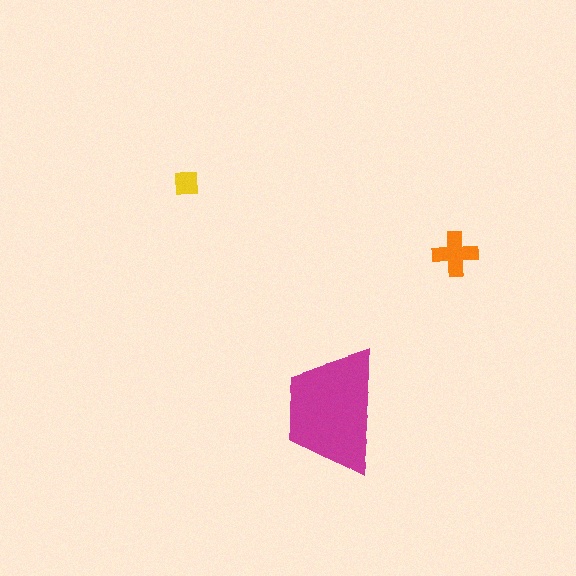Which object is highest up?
The yellow square is topmost.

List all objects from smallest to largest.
The yellow square, the orange cross, the magenta trapezoid.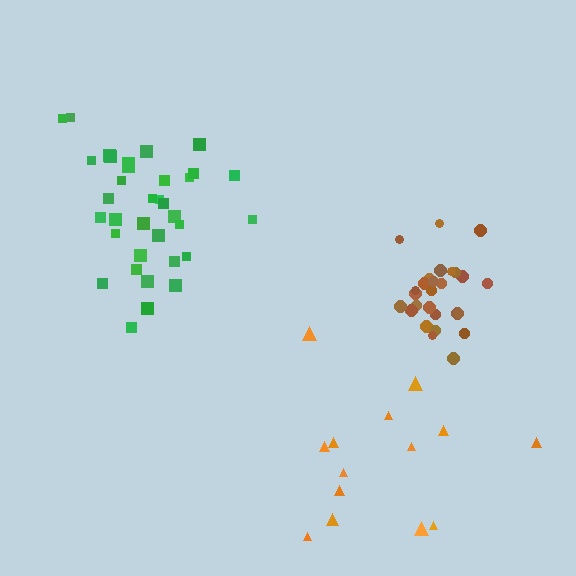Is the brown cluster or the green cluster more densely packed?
Brown.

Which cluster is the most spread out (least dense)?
Orange.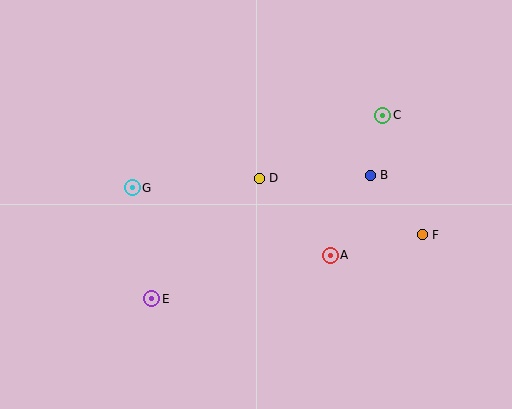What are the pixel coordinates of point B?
Point B is at (370, 175).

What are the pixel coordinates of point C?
Point C is at (383, 115).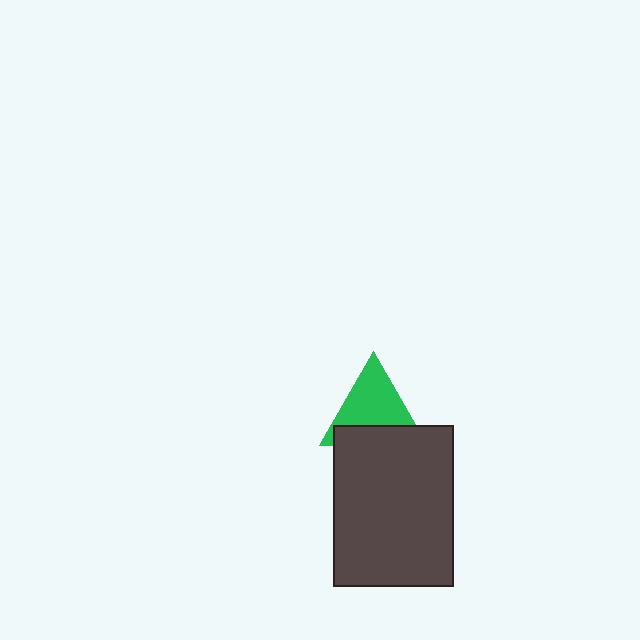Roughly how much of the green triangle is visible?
Most of it is visible (roughly 66%).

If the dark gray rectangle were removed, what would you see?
You would see the complete green triangle.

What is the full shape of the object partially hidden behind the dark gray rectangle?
The partially hidden object is a green triangle.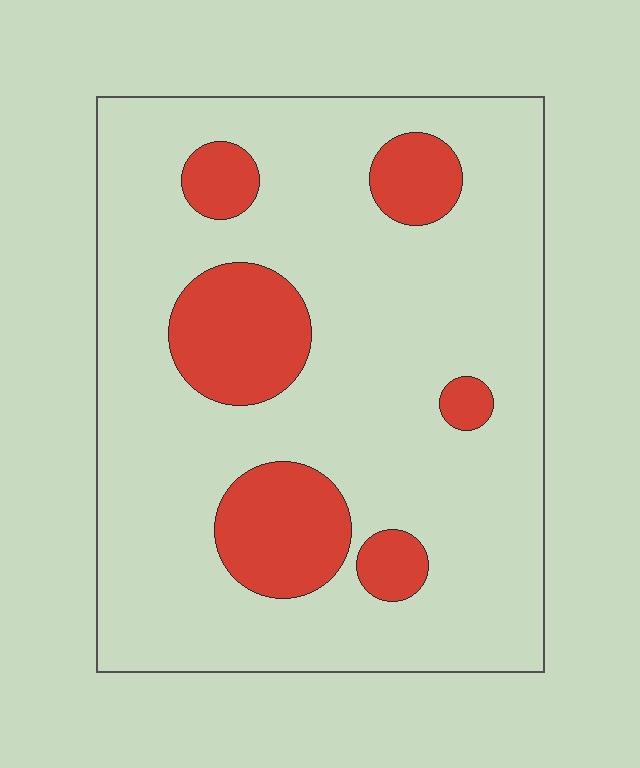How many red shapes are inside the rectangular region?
6.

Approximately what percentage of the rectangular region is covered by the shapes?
Approximately 20%.